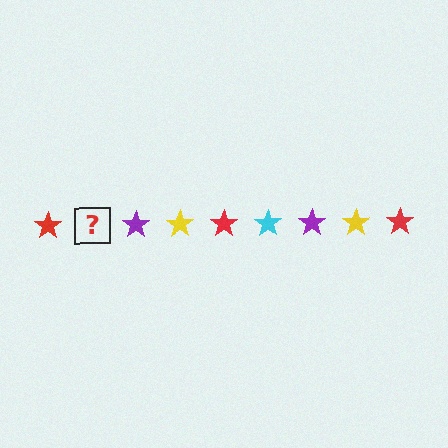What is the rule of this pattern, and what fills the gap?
The rule is that the pattern cycles through red, cyan, purple, yellow stars. The gap should be filled with a cyan star.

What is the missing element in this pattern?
The missing element is a cyan star.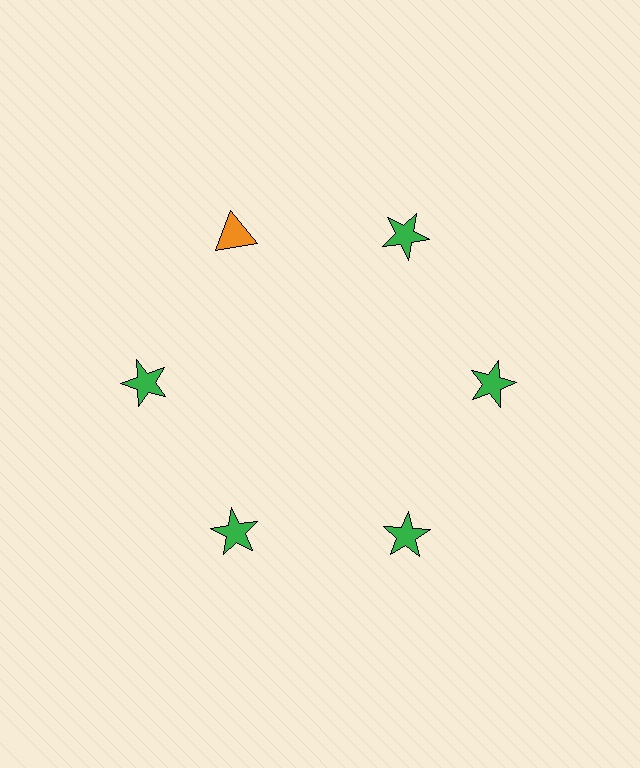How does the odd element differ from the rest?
It differs in both color (orange instead of green) and shape (triangle instead of star).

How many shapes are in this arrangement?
There are 6 shapes arranged in a ring pattern.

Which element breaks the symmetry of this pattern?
The orange triangle at roughly the 11 o'clock position breaks the symmetry. All other shapes are green stars.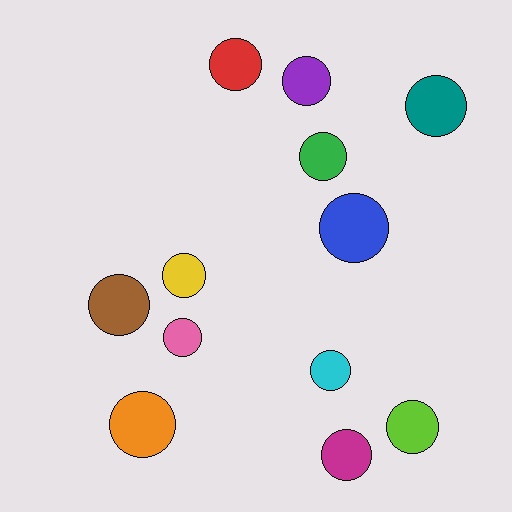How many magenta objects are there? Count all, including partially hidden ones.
There is 1 magenta object.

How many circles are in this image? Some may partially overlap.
There are 12 circles.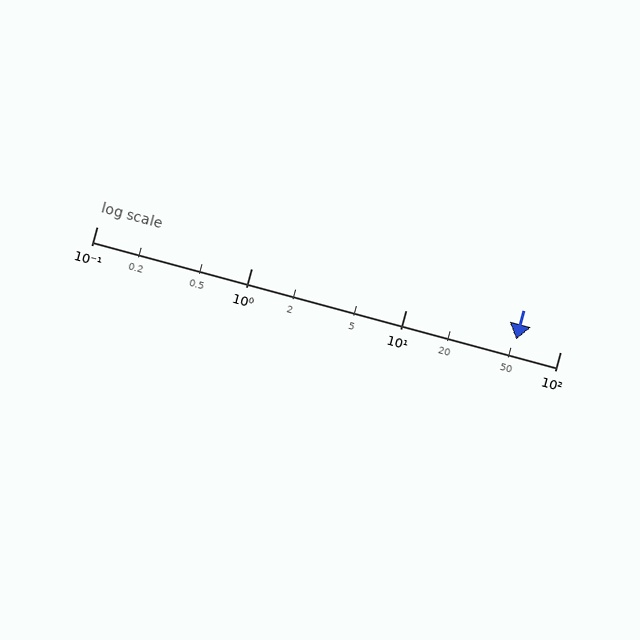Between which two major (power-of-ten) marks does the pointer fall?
The pointer is between 10 and 100.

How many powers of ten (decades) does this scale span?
The scale spans 3 decades, from 0.1 to 100.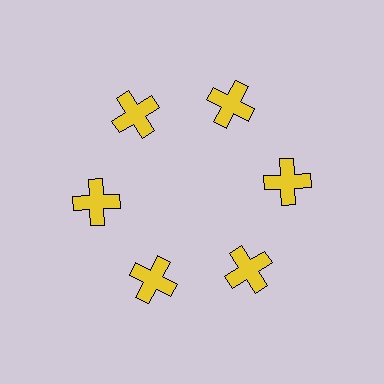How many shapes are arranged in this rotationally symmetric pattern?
There are 6 shapes, arranged in 6 groups of 1.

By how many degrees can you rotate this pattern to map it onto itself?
The pattern maps onto itself every 60 degrees of rotation.